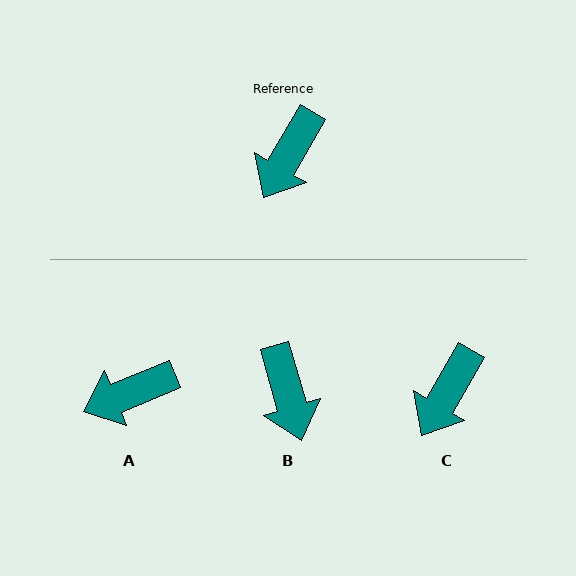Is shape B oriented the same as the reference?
No, it is off by about 46 degrees.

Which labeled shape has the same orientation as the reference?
C.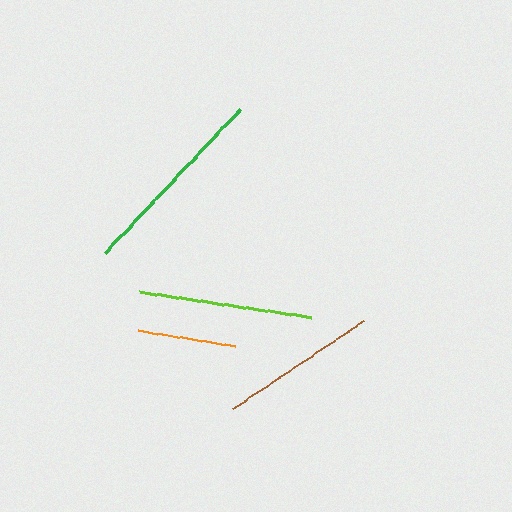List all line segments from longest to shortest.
From longest to shortest: green, lime, brown, orange.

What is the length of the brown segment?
The brown segment is approximately 157 pixels long.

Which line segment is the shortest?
The orange line is the shortest at approximately 98 pixels.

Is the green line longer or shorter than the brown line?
The green line is longer than the brown line.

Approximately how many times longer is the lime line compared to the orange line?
The lime line is approximately 1.8 times the length of the orange line.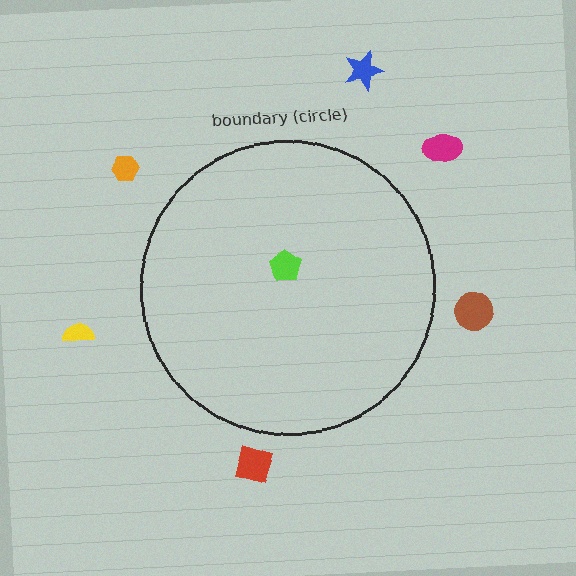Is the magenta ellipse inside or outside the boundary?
Outside.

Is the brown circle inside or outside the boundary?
Outside.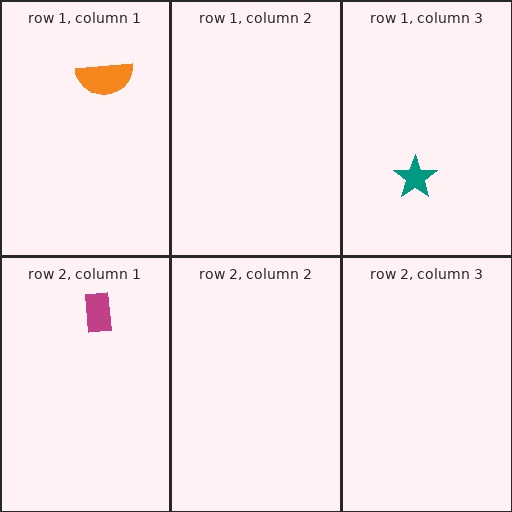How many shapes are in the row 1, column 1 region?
1.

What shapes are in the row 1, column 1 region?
The orange semicircle.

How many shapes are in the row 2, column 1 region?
1.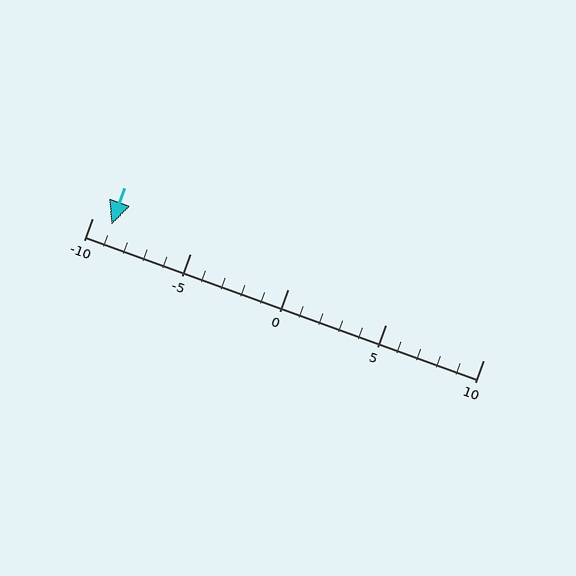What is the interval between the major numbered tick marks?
The major tick marks are spaced 5 units apart.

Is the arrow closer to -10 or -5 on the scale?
The arrow is closer to -10.